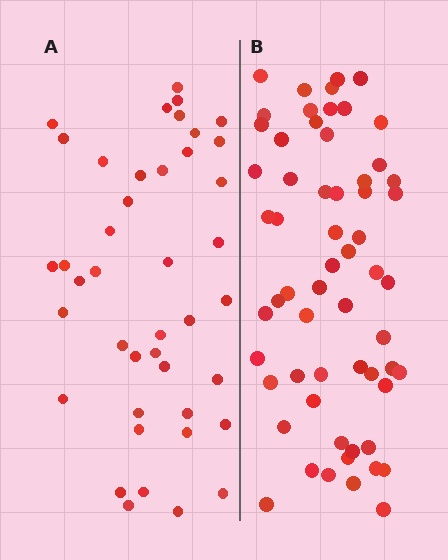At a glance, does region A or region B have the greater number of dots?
Region B (the right region) has more dots.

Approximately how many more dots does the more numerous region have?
Region B has approximately 20 more dots than region A.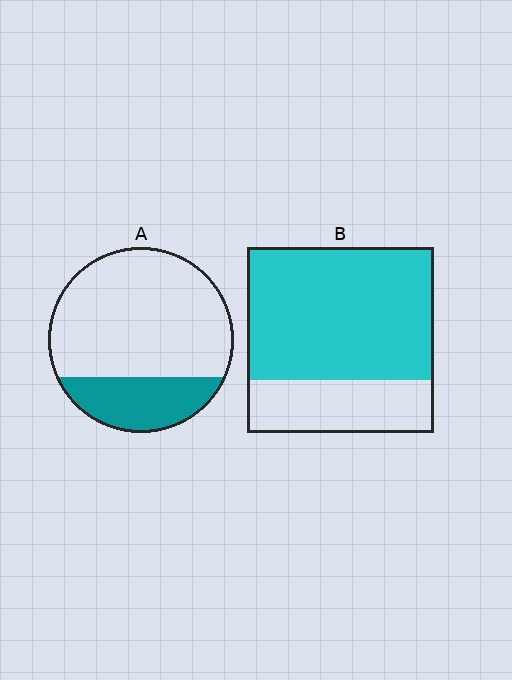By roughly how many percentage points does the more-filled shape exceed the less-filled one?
By roughly 45 percentage points (B over A).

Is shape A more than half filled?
No.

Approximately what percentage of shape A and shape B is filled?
A is approximately 25% and B is approximately 70%.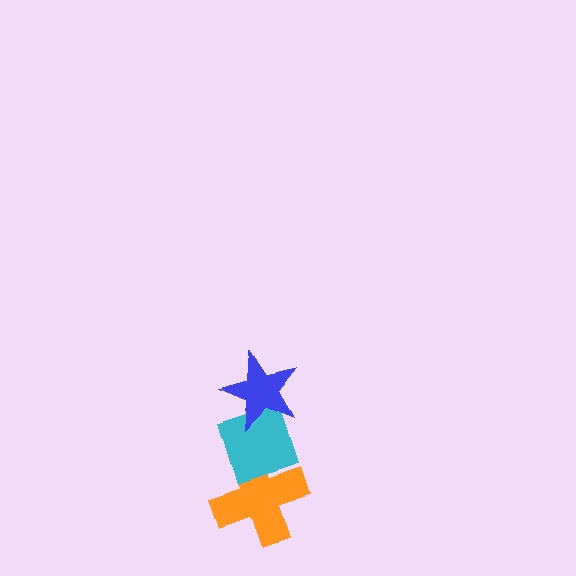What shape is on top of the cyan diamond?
The blue star is on top of the cyan diamond.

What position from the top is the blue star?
The blue star is 1st from the top.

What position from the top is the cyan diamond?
The cyan diamond is 2nd from the top.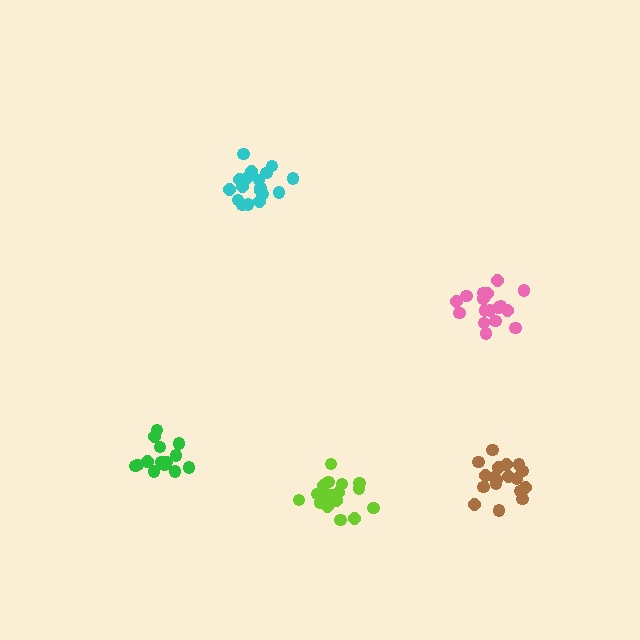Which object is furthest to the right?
The brown cluster is rightmost.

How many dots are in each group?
Group 1: 18 dots, Group 2: 18 dots, Group 3: 18 dots, Group 4: 20 dots, Group 5: 15 dots (89 total).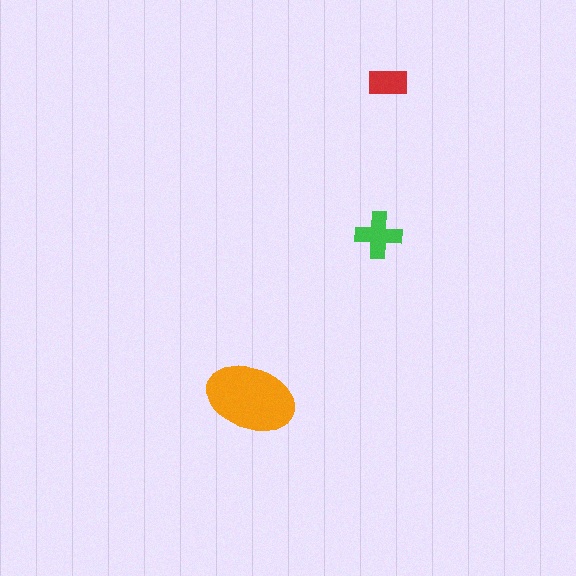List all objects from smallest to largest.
The red rectangle, the green cross, the orange ellipse.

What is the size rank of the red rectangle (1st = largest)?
3rd.